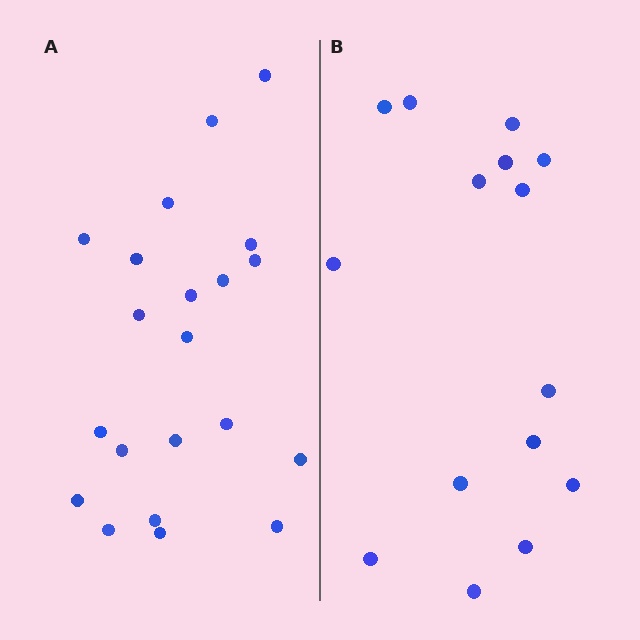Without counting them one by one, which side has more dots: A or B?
Region A (the left region) has more dots.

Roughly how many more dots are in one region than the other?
Region A has about 6 more dots than region B.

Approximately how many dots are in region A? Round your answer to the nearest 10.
About 20 dots. (The exact count is 21, which rounds to 20.)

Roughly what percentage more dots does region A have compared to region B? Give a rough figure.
About 40% more.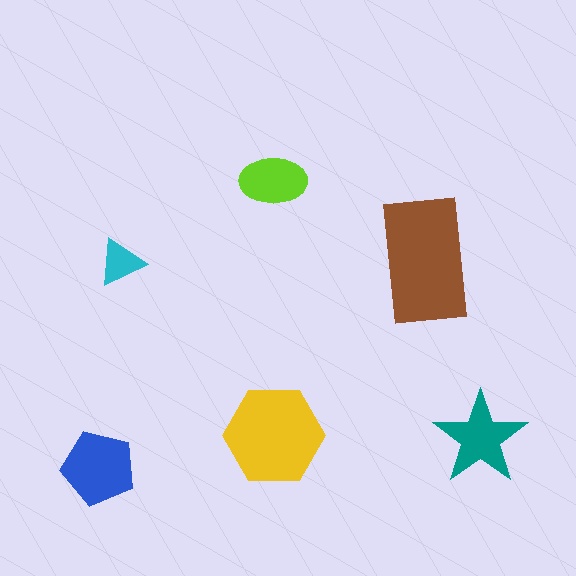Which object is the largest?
The brown rectangle.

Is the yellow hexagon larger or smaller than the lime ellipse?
Larger.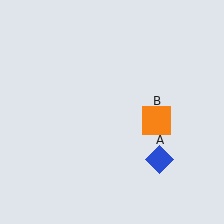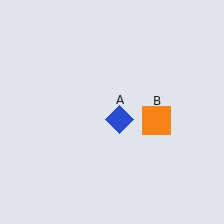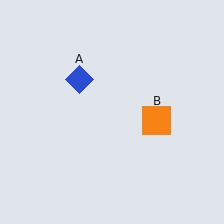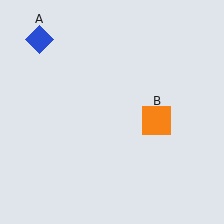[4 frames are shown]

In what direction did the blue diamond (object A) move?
The blue diamond (object A) moved up and to the left.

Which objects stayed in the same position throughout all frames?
Orange square (object B) remained stationary.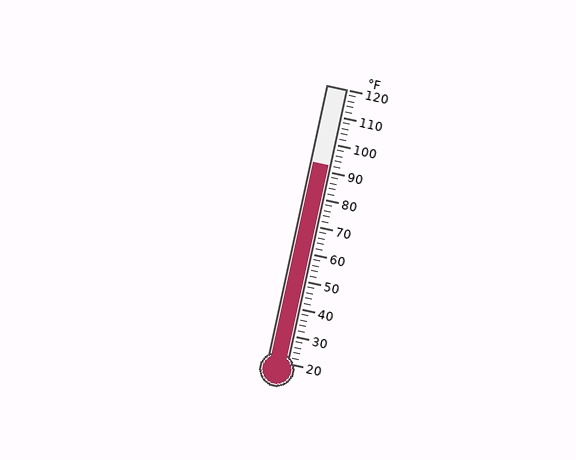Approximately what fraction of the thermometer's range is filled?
The thermometer is filled to approximately 70% of its range.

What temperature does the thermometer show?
The thermometer shows approximately 92°F.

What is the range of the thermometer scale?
The thermometer scale ranges from 20°F to 120°F.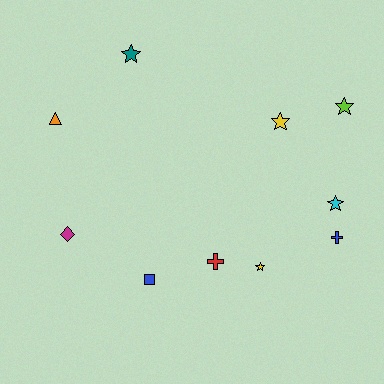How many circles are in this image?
There are no circles.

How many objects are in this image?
There are 10 objects.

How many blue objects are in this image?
There are 2 blue objects.